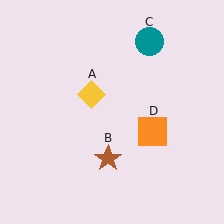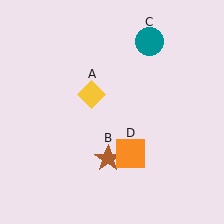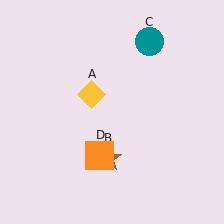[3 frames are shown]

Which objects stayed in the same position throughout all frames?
Yellow diamond (object A) and brown star (object B) and teal circle (object C) remained stationary.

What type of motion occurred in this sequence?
The orange square (object D) rotated clockwise around the center of the scene.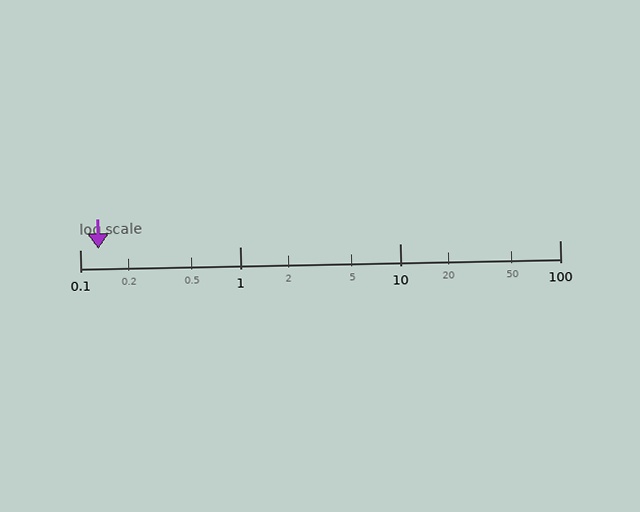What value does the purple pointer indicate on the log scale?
The pointer indicates approximately 0.13.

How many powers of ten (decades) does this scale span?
The scale spans 3 decades, from 0.1 to 100.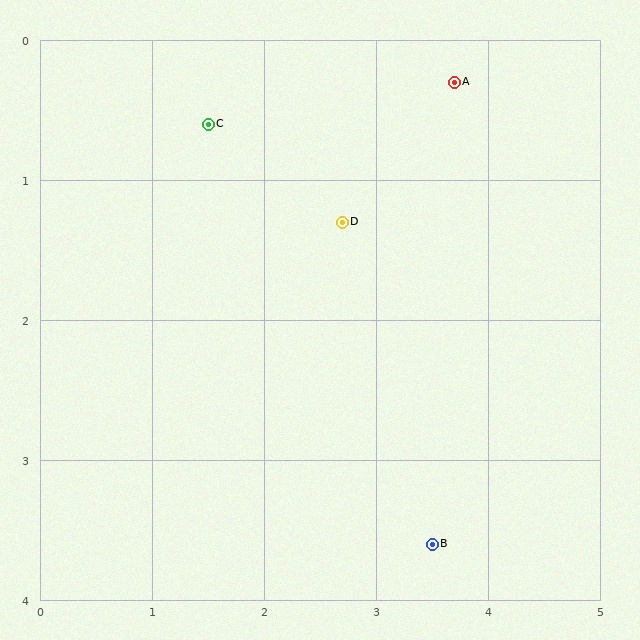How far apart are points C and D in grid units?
Points C and D are about 1.4 grid units apart.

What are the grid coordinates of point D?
Point D is at approximately (2.7, 1.3).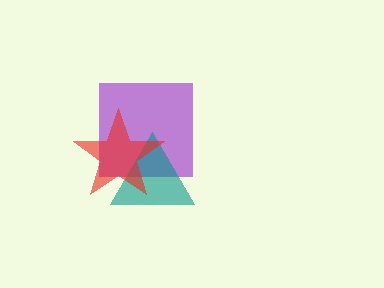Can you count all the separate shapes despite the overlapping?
Yes, there are 3 separate shapes.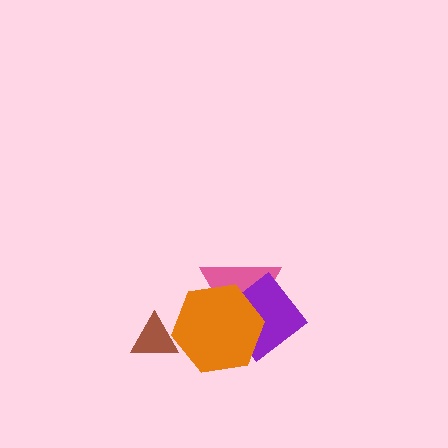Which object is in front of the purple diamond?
The orange hexagon is in front of the purple diamond.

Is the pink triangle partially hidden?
Yes, it is partially covered by another shape.